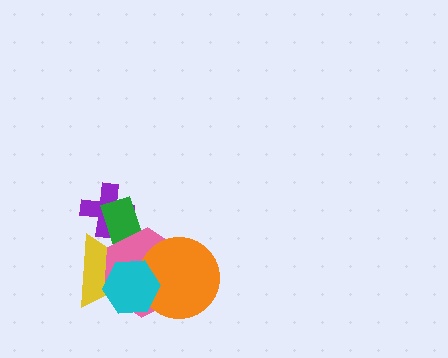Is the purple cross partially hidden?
Yes, it is partially covered by another shape.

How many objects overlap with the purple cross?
2 objects overlap with the purple cross.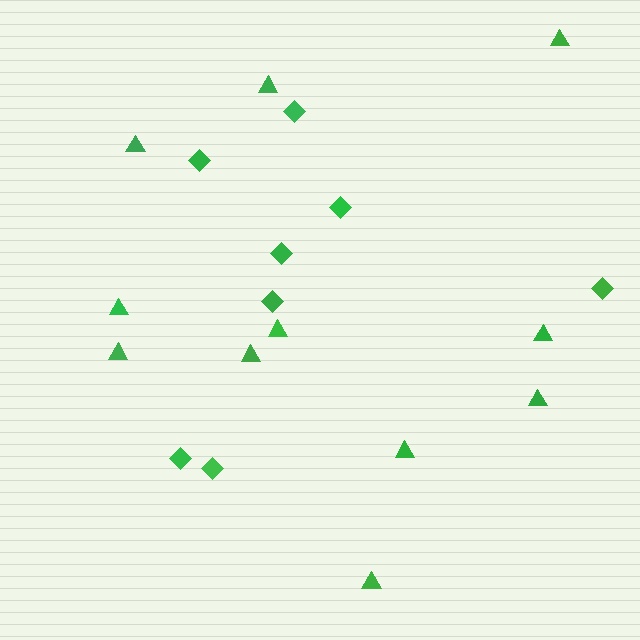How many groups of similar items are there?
There are 2 groups: one group of diamonds (8) and one group of triangles (11).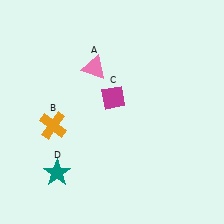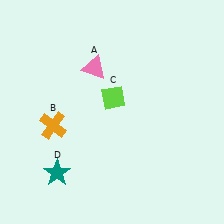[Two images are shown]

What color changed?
The diamond (C) changed from magenta in Image 1 to lime in Image 2.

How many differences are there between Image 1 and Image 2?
There is 1 difference between the two images.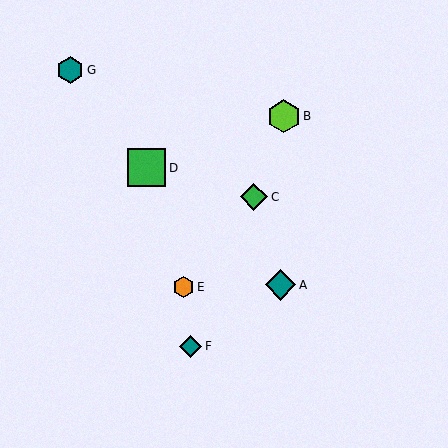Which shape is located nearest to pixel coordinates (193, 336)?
The teal diamond (labeled F) at (191, 346) is nearest to that location.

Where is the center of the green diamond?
The center of the green diamond is at (254, 197).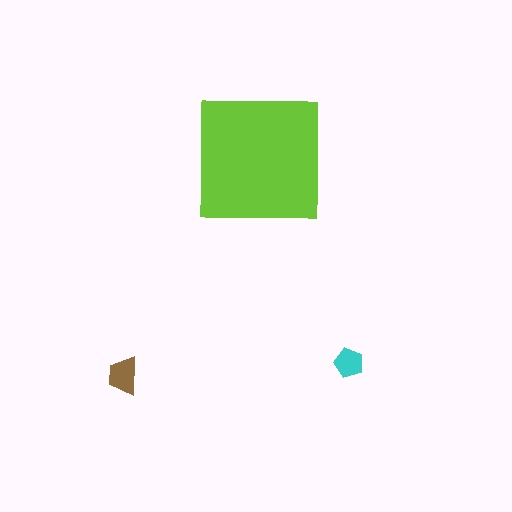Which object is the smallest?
The cyan pentagon.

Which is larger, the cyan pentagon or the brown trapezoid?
The brown trapezoid.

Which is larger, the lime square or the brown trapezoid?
The lime square.